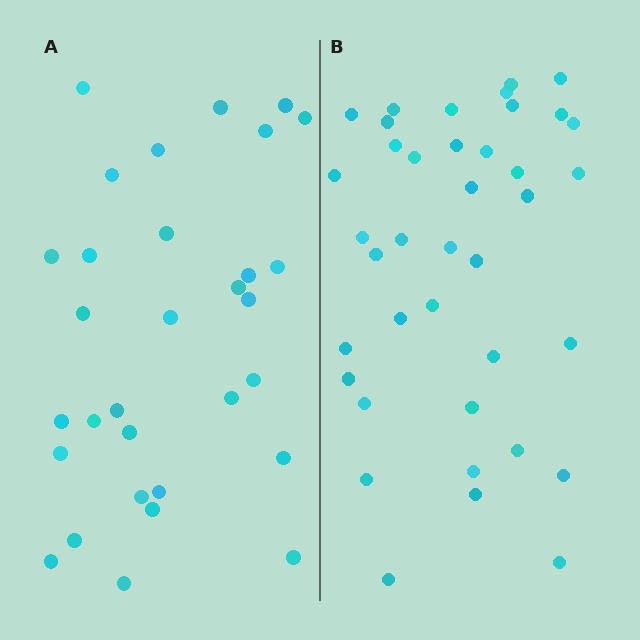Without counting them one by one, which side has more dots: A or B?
Region B (the right region) has more dots.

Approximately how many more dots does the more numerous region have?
Region B has roughly 8 or so more dots than region A.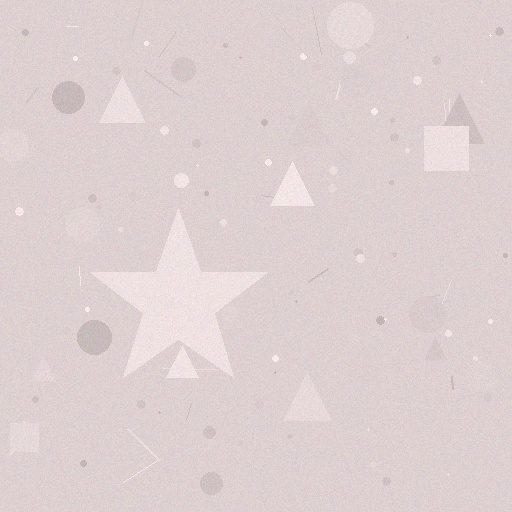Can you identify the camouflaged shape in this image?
The camouflaged shape is a star.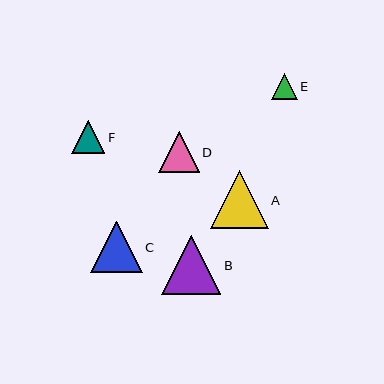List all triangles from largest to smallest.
From largest to smallest: B, A, C, D, F, E.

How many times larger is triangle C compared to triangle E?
Triangle C is approximately 2.0 times the size of triangle E.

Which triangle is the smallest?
Triangle E is the smallest with a size of approximately 26 pixels.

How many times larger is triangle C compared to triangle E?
Triangle C is approximately 2.0 times the size of triangle E.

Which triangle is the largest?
Triangle B is the largest with a size of approximately 59 pixels.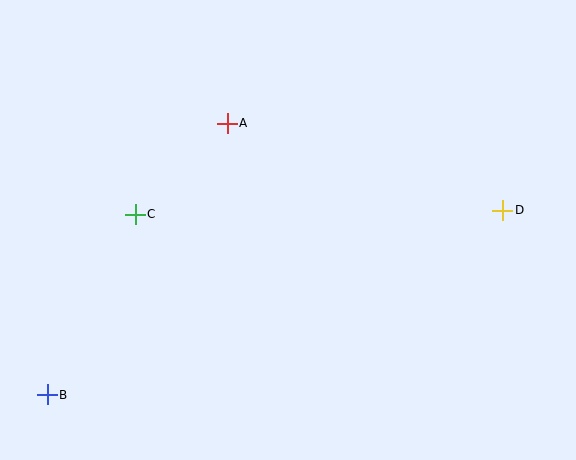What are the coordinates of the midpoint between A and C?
The midpoint between A and C is at (181, 169).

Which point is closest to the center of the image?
Point A at (227, 123) is closest to the center.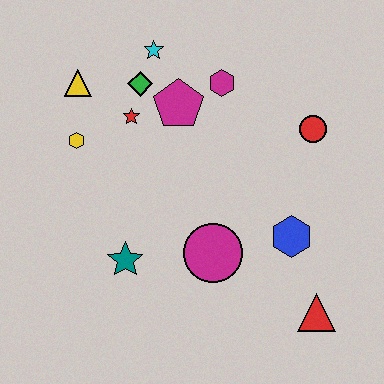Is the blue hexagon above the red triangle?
Yes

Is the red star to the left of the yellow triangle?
No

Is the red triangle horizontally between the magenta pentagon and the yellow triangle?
No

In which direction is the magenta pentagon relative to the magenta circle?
The magenta pentagon is above the magenta circle.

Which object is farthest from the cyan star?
The red triangle is farthest from the cyan star.